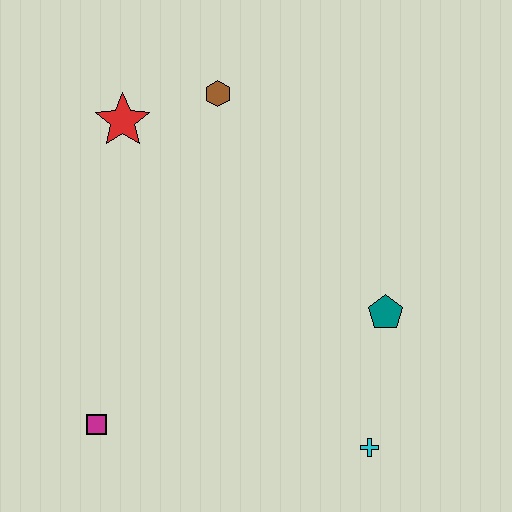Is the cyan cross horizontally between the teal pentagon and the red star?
Yes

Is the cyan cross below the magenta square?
Yes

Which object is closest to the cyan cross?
The teal pentagon is closest to the cyan cross.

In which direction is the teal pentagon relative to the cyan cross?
The teal pentagon is above the cyan cross.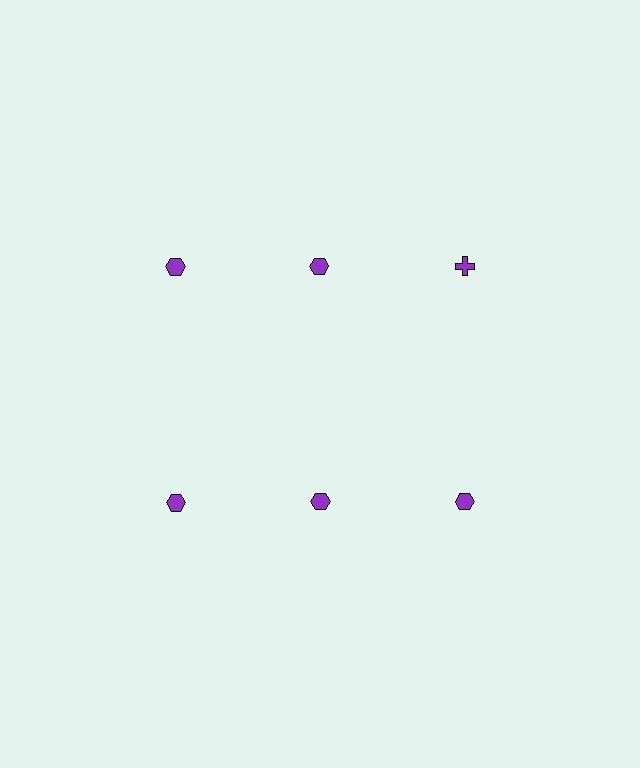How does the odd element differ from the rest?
It has a different shape: cross instead of hexagon.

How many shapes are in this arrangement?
There are 6 shapes arranged in a grid pattern.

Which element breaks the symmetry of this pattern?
The purple cross in the top row, center column breaks the symmetry. All other shapes are purple hexagons.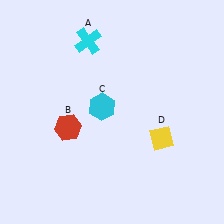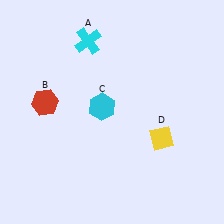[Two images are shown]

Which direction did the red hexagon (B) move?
The red hexagon (B) moved up.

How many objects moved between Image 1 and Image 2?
1 object moved between the two images.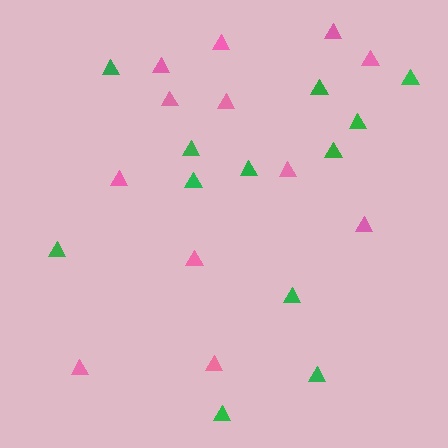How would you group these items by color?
There are 2 groups: one group of pink triangles (12) and one group of green triangles (12).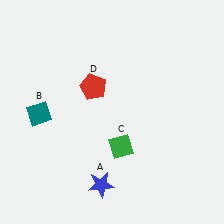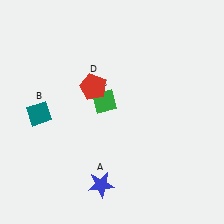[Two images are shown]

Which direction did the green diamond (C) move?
The green diamond (C) moved up.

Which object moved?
The green diamond (C) moved up.